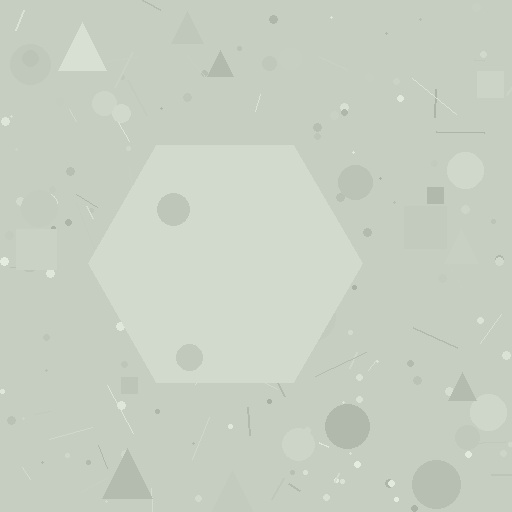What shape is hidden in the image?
A hexagon is hidden in the image.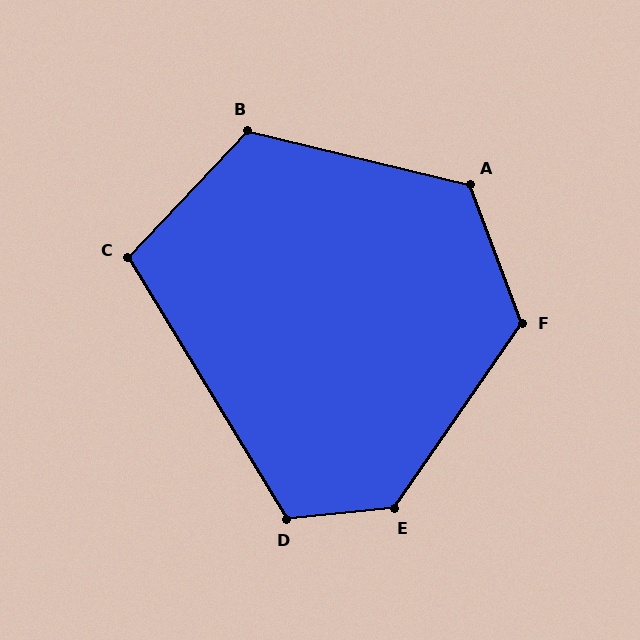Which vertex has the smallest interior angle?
C, at approximately 105 degrees.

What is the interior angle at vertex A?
Approximately 124 degrees (obtuse).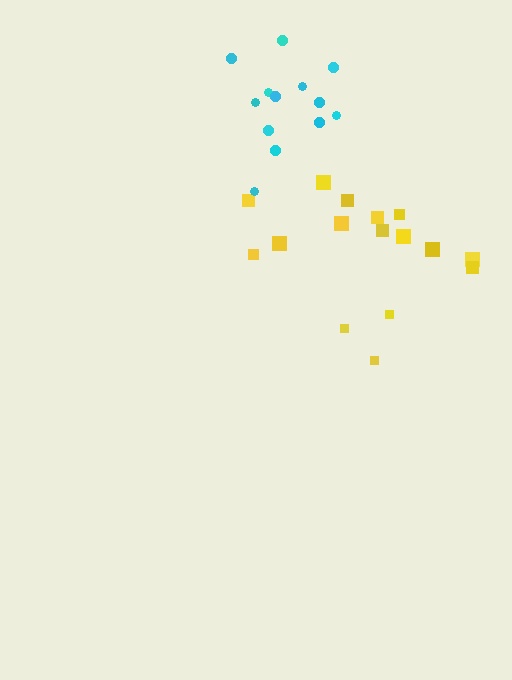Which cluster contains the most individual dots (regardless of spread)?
Yellow (16).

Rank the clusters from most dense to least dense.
cyan, yellow.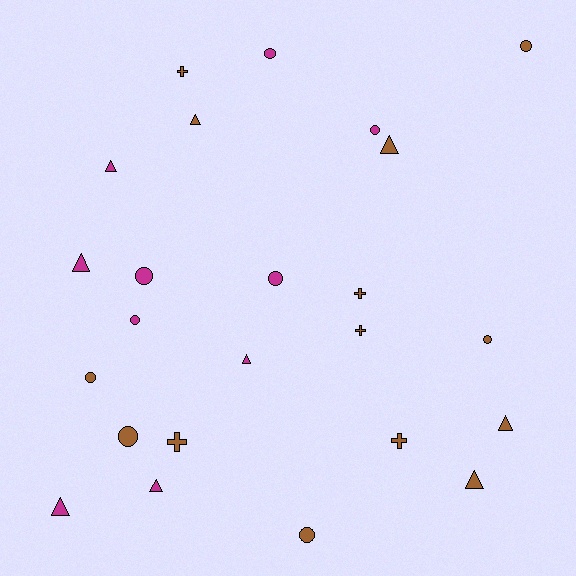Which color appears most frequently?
Brown, with 14 objects.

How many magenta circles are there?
There are 5 magenta circles.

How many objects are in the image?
There are 24 objects.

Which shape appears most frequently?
Circle, with 10 objects.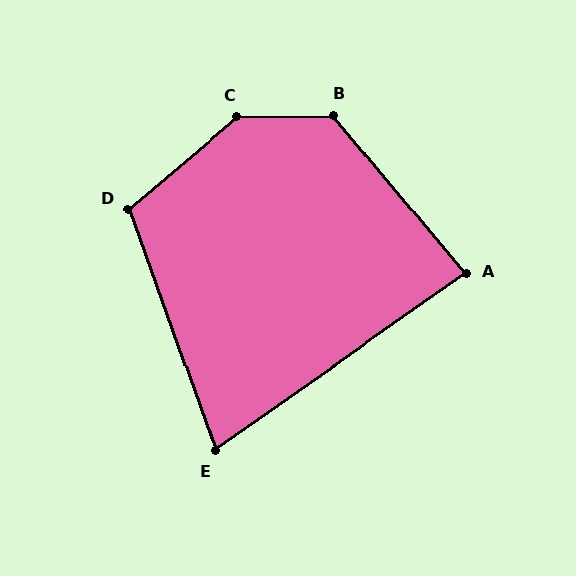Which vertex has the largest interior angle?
C, at approximately 141 degrees.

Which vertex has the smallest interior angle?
E, at approximately 75 degrees.